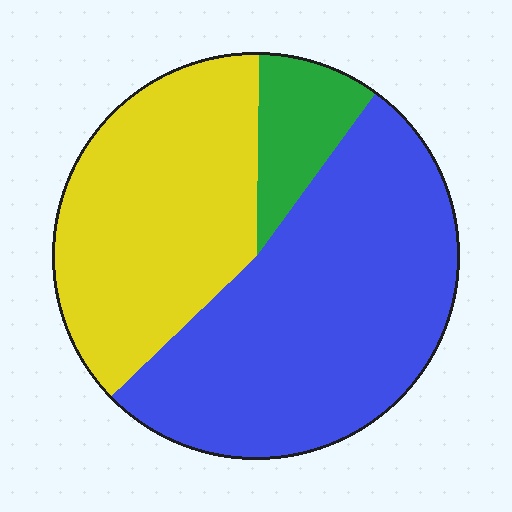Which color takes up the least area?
Green, at roughly 10%.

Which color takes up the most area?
Blue, at roughly 55%.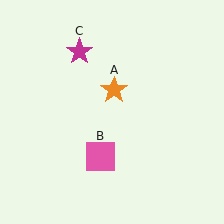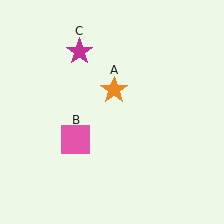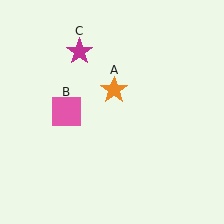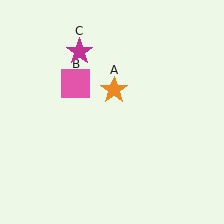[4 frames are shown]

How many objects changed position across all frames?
1 object changed position: pink square (object B).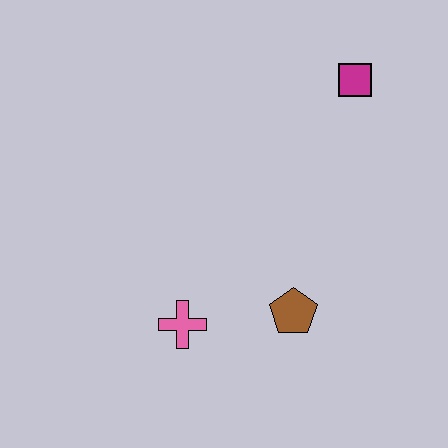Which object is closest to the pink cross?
The brown pentagon is closest to the pink cross.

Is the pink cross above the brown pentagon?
No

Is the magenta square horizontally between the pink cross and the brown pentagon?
No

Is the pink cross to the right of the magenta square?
No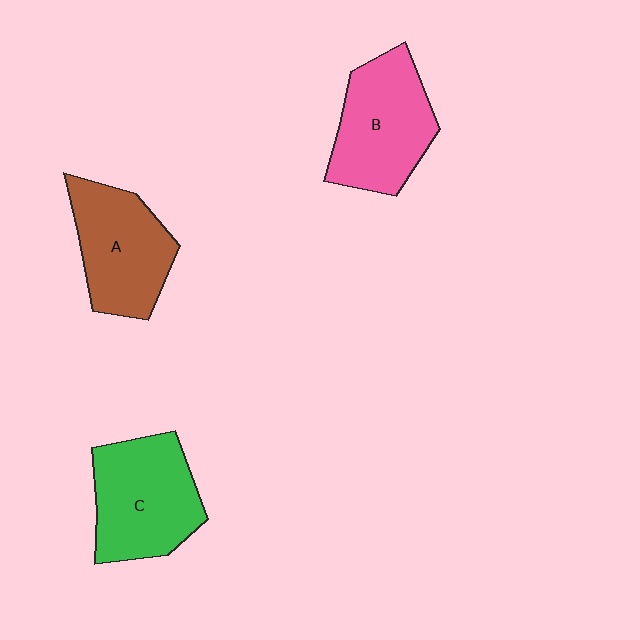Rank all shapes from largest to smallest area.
From largest to smallest: C (green), B (pink), A (brown).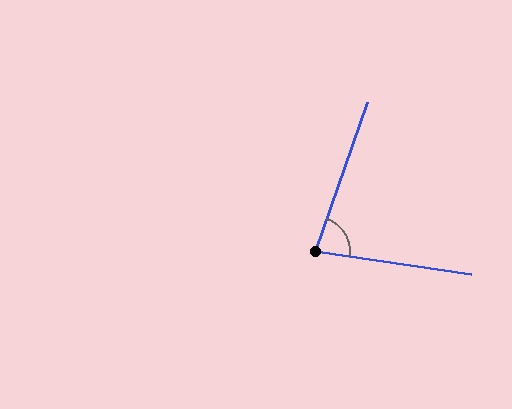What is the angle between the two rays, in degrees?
Approximately 79 degrees.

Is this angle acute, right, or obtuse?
It is acute.